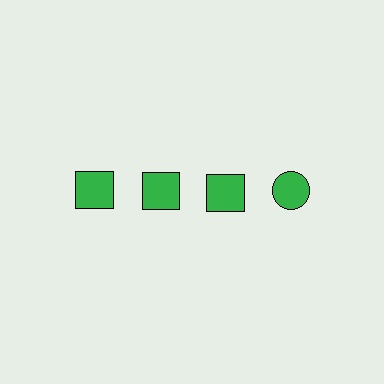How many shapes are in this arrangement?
There are 4 shapes arranged in a grid pattern.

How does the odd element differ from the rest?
It has a different shape: circle instead of square.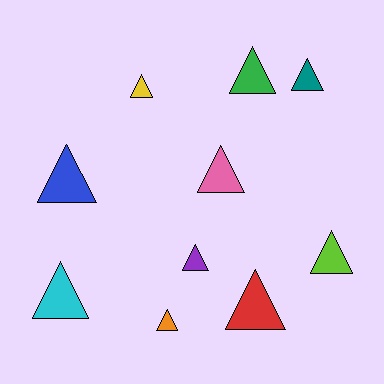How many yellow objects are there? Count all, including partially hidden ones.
There is 1 yellow object.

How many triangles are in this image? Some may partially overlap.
There are 10 triangles.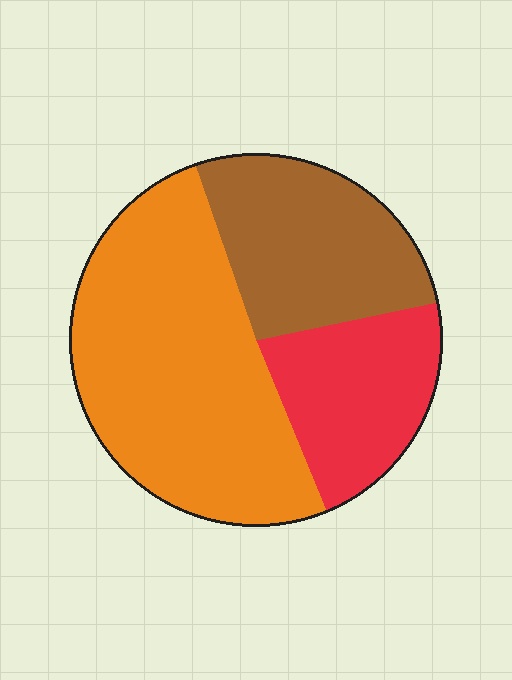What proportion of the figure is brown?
Brown covers 27% of the figure.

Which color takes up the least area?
Red, at roughly 20%.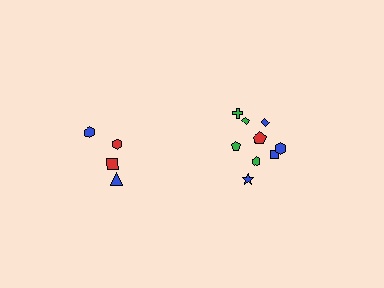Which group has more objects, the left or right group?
The right group.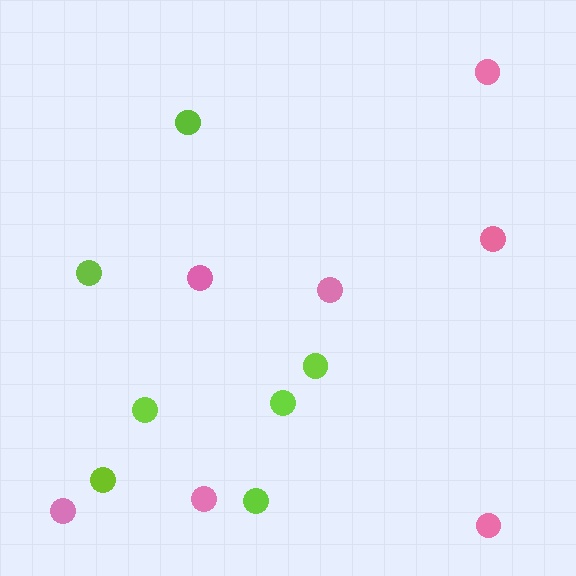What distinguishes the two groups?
There are 2 groups: one group of lime circles (7) and one group of pink circles (7).